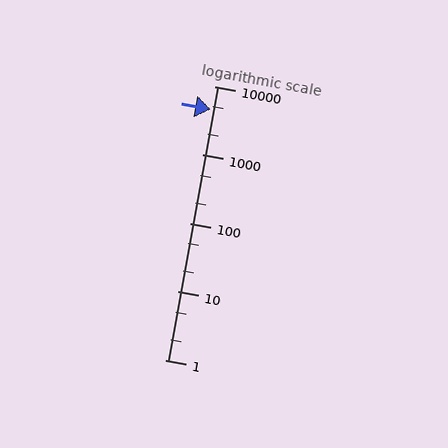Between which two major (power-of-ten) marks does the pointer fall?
The pointer is between 1000 and 10000.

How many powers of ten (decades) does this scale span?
The scale spans 4 decades, from 1 to 10000.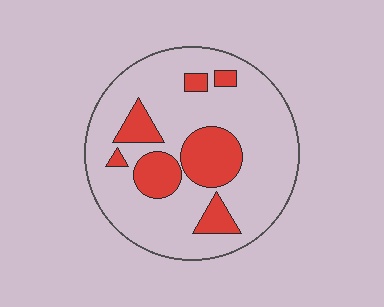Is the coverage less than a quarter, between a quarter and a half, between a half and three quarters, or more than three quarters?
Less than a quarter.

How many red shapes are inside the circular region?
7.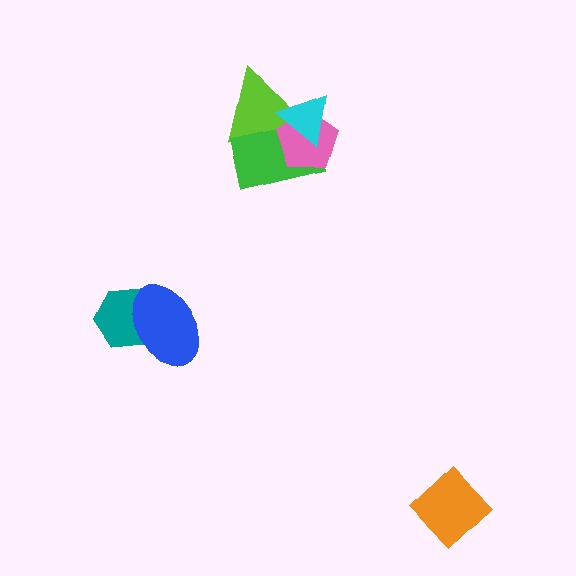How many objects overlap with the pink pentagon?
3 objects overlap with the pink pentagon.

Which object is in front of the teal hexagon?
The blue ellipse is in front of the teal hexagon.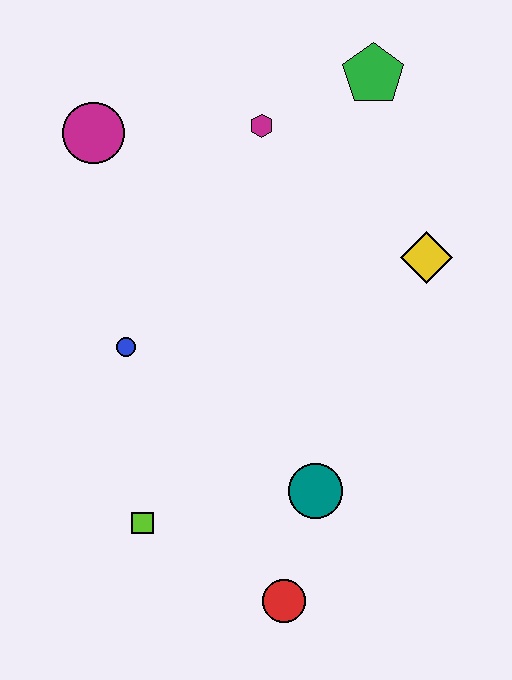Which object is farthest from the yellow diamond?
The lime square is farthest from the yellow diamond.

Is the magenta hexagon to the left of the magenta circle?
No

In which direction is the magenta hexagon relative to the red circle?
The magenta hexagon is above the red circle.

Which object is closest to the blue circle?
The lime square is closest to the blue circle.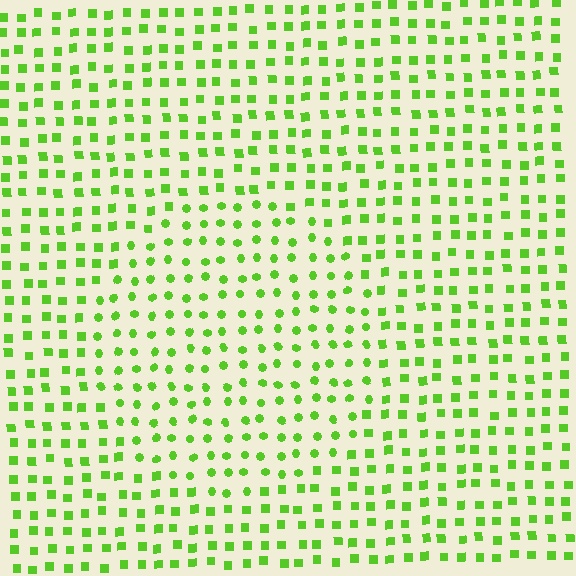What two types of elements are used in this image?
The image uses circles inside the circle region and squares outside it.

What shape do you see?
I see a circle.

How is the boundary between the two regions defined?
The boundary is defined by a change in element shape: circles inside vs. squares outside. All elements share the same color and spacing.